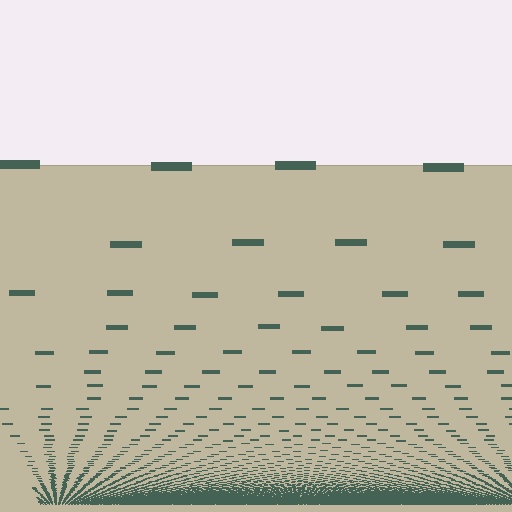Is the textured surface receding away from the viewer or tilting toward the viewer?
The surface appears to tilt toward the viewer. Texture elements get larger and sparser toward the top.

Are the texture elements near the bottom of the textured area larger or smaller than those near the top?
Smaller. The gradient is inverted — elements near the bottom are smaller and denser.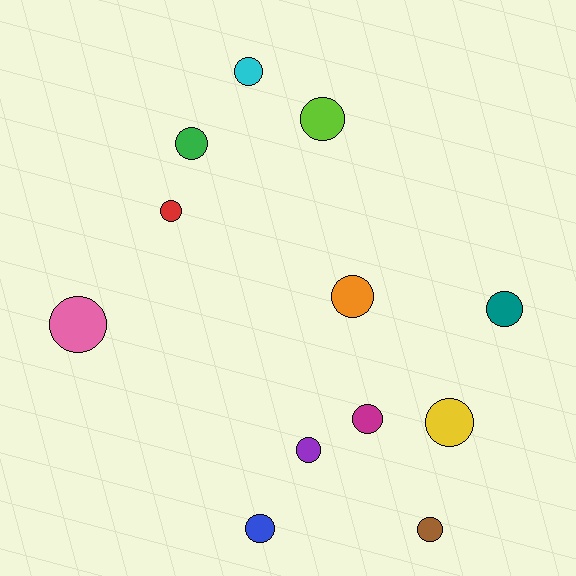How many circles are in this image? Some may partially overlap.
There are 12 circles.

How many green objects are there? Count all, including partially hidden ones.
There is 1 green object.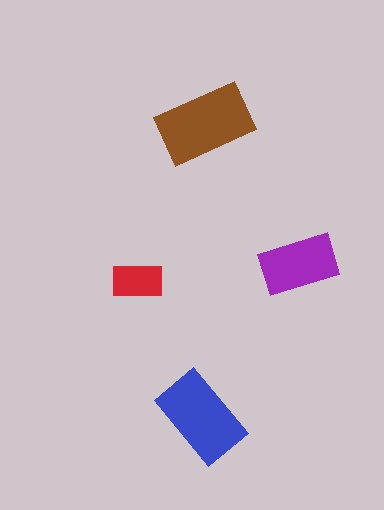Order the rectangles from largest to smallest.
the brown one, the blue one, the purple one, the red one.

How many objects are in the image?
There are 4 objects in the image.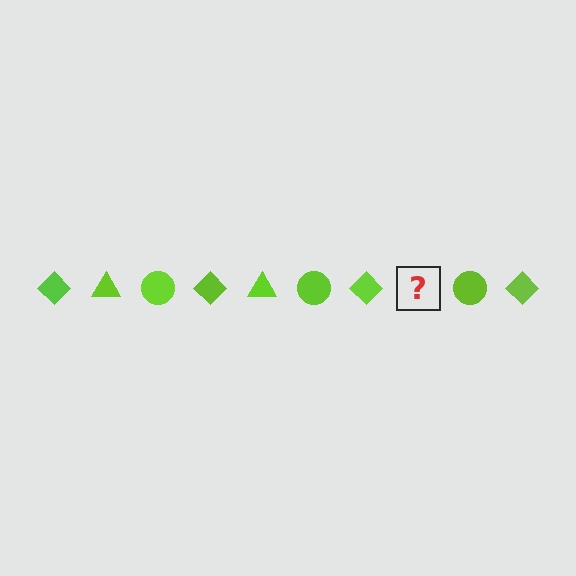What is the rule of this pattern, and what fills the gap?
The rule is that the pattern cycles through diamond, triangle, circle shapes in lime. The gap should be filled with a lime triangle.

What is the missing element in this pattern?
The missing element is a lime triangle.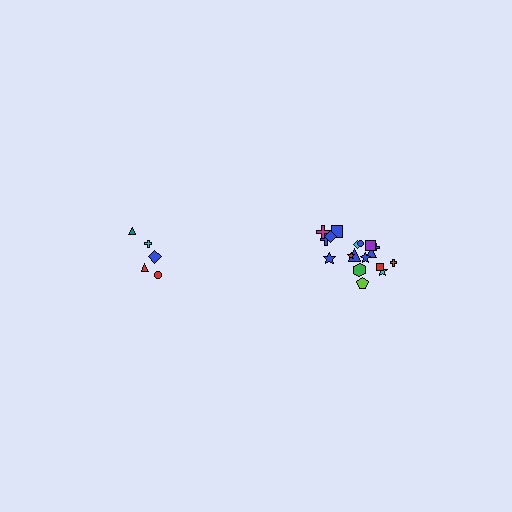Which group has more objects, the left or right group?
The right group.